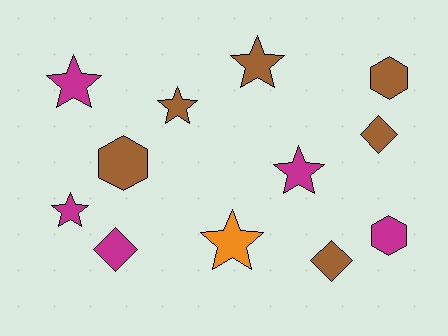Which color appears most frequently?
Brown, with 6 objects.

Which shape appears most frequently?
Star, with 6 objects.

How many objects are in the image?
There are 12 objects.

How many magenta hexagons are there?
There is 1 magenta hexagon.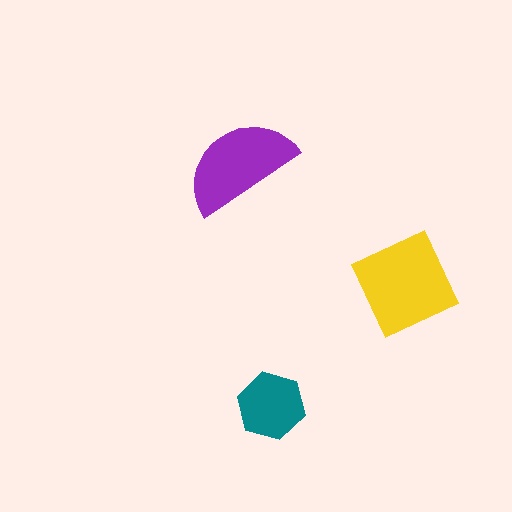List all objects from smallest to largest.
The teal hexagon, the purple semicircle, the yellow diamond.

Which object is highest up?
The purple semicircle is topmost.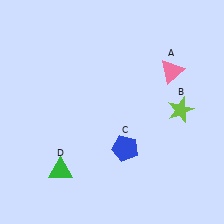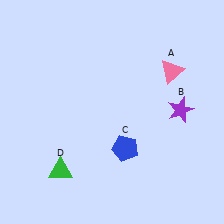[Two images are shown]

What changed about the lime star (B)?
In Image 1, B is lime. In Image 2, it changed to purple.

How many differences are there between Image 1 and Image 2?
There is 1 difference between the two images.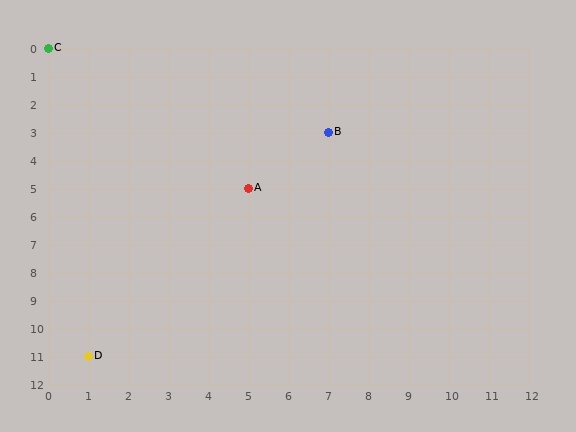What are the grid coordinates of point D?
Point D is at grid coordinates (1, 11).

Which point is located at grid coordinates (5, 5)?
Point A is at (5, 5).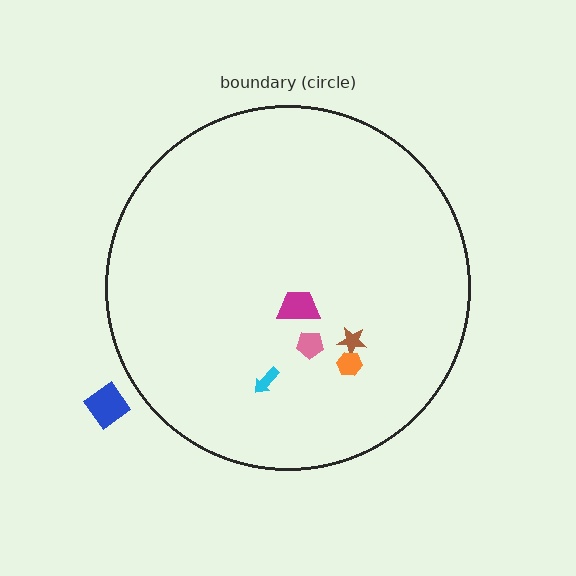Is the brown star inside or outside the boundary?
Inside.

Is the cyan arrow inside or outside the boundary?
Inside.